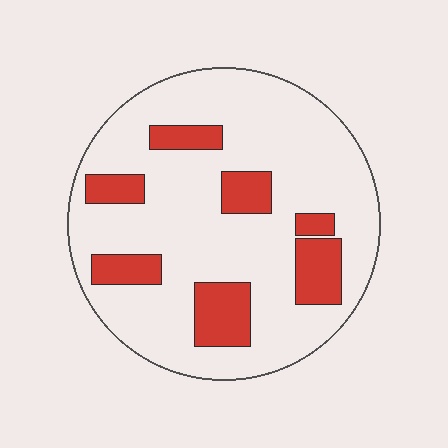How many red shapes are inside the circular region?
7.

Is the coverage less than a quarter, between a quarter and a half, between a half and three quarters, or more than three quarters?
Less than a quarter.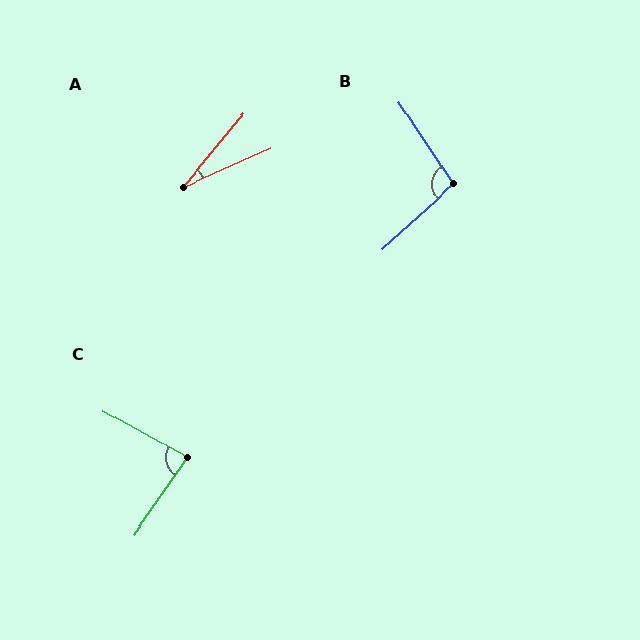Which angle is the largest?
B, at approximately 99 degrees.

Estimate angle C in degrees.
Approximately 84 degrees.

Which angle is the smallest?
A, at approximately 26 degrees.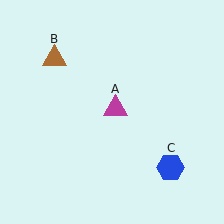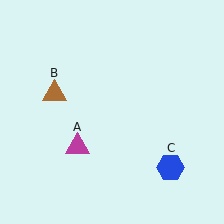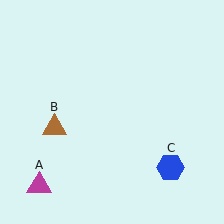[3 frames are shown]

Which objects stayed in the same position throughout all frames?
Blue hexagon (object C) remained stationary.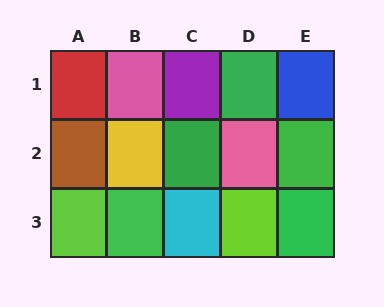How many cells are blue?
1 cell is blue.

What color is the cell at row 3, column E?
Green.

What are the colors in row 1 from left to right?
Red, pink, purple, green, blue.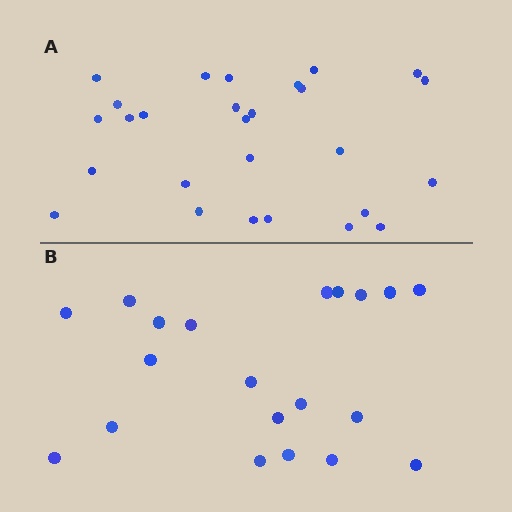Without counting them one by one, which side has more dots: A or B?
Region A (the top region) has more dots.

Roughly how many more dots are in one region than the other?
Region A has roughly 8 or so more dots than region B.